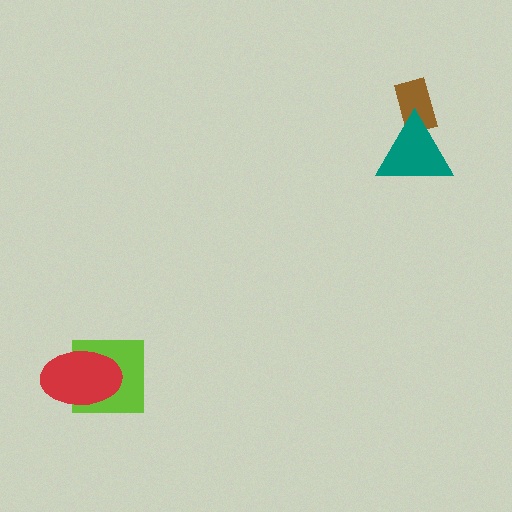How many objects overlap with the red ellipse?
1 object overlaps with the red ellipse.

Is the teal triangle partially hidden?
No, no other shape covers it.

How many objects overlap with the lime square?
1 object overlaps with the lime square.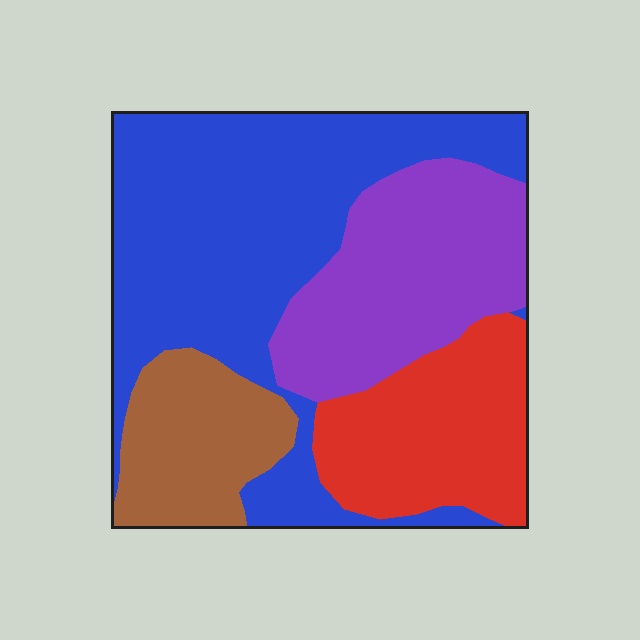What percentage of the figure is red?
Red covers roughly 20% of the figure.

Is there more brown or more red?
Red.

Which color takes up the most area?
Blue, at roughly 45%.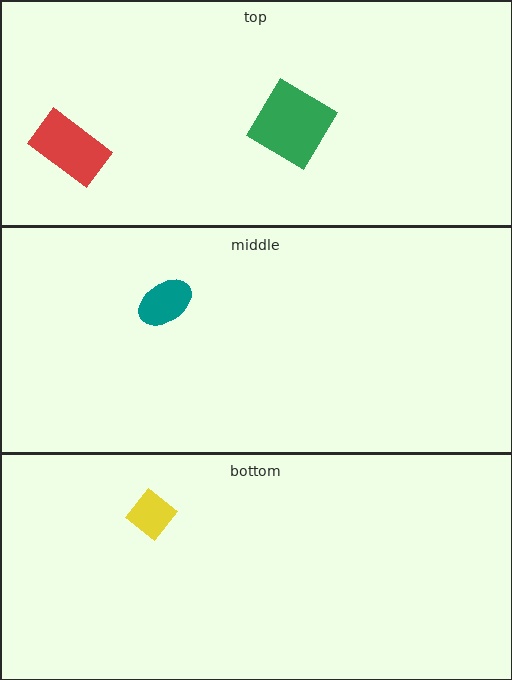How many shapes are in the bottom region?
1.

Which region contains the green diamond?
The top region.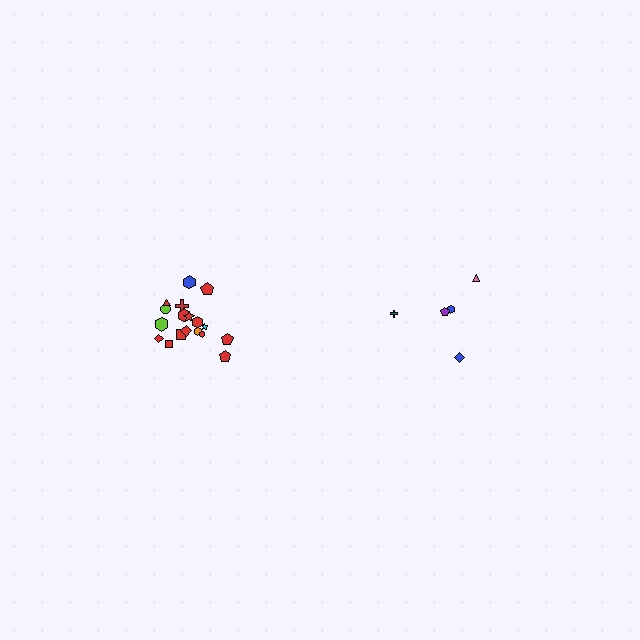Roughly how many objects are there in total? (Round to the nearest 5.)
Roughly 25 objects in total.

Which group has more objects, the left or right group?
The left group.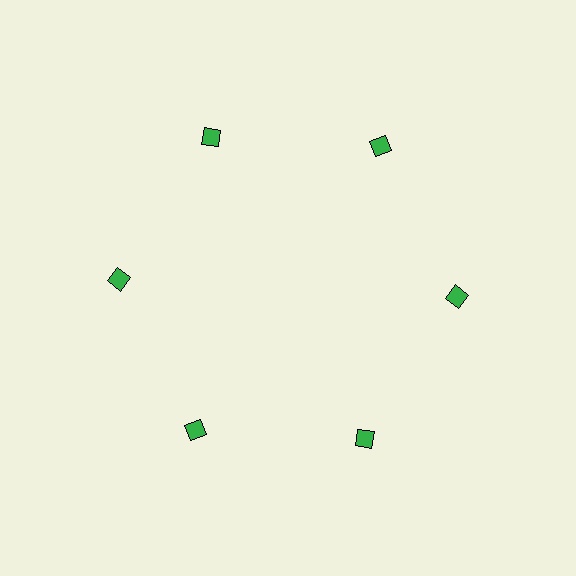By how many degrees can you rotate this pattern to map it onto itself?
The pattern maps onto itself every 60 degrees of rotation.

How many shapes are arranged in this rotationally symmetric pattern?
There are 6 shapes, arranged in 6 groups of 1.